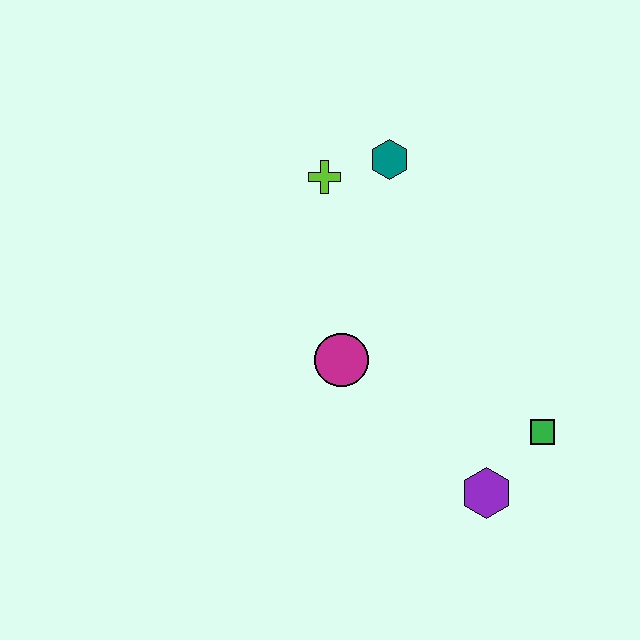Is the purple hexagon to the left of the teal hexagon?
No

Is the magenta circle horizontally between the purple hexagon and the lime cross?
Yes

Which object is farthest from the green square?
The lime cross is farthest from the green square.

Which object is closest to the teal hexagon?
The lime cross is closest to the teal hexagon.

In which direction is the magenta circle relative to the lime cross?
The magenta circle is below the lime cross.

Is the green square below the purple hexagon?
No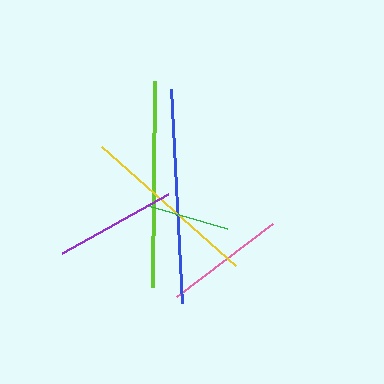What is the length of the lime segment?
The lime segment is approximately 207 pixels long.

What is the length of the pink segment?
The pink segment is approximately 121 pixels long.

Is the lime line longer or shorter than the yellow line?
The lime line is longer than the yellow line.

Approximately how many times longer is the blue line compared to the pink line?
The blue line is approximately 1.8 times the length of the pink line.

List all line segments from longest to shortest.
From longest to shortest: blue, lime, yellow, pink, purple, green.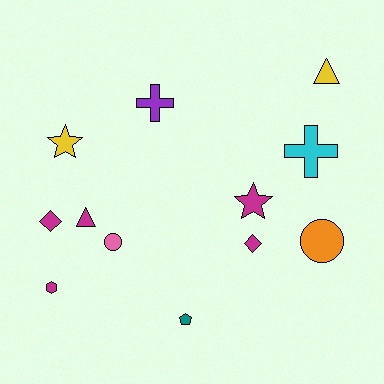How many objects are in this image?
There are 12 objects.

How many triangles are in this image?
There are 2 triangles.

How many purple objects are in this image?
There is 1 purple object.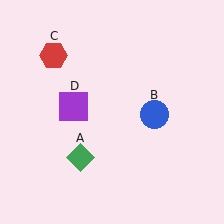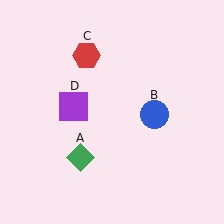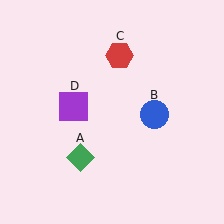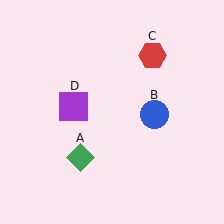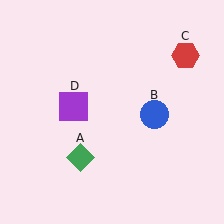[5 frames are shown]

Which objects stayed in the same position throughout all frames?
Green diamond (object A) and blue circle (object B) and purple square (object D) remained stationary.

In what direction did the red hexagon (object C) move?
The red hexagon (object C) moved right.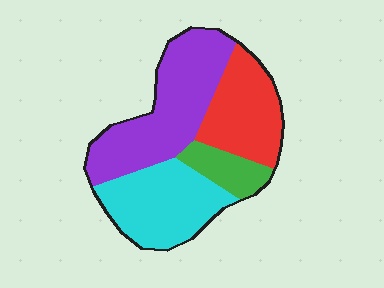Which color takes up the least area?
Green, at roughly 10%.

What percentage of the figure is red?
Red covers about 25% of the figure.